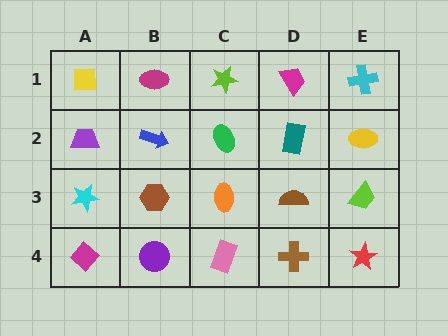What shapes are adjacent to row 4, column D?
A brown semicircle (row 3, column D), a pink rectangle (row 4, column C), a red star (row 4, column E).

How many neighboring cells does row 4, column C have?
3.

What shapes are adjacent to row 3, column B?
A blue arrow (row 2, column B), a purple circle (row 4, column B), a cyan star (row 3, column A), an orange ellipse (row 3, column C).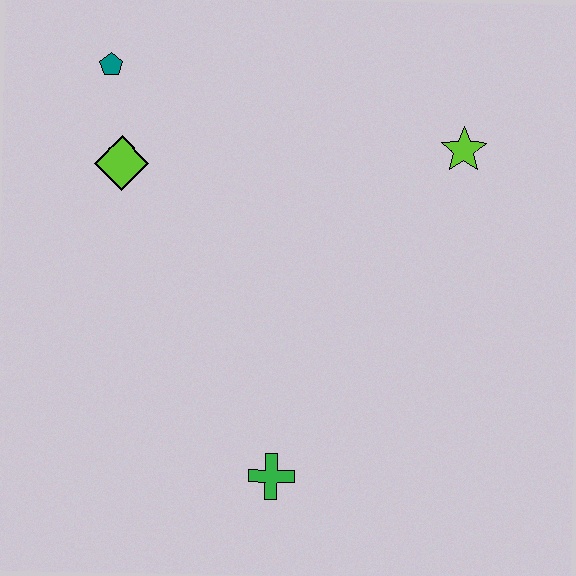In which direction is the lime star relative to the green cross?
The lime star is above the green cross.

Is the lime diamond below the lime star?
Yes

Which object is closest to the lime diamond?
The teal pentagon is closest to the lime diamond.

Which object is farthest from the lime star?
The green cross is farthest from the lime star.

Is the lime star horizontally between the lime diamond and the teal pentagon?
No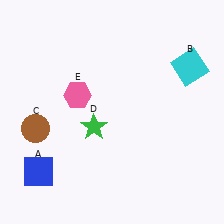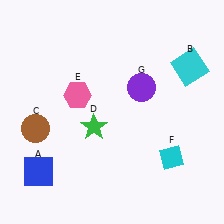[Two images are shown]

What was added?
A cyan diamond (F), a purple circle (G) were added in Image 2.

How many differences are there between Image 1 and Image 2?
There are 2 differences between the two images.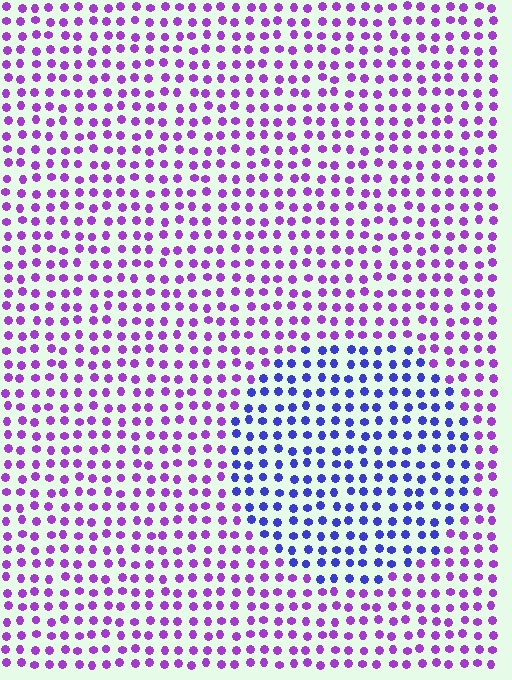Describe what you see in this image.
The image is filled with small purple elements in a uniform arrangement. A circle-shaped region is visible where the elements are tinted to a slightly different hue, forming a subtle color boundary.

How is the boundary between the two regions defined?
The boundary is defined purely by a slight shift in hue (about 44 degrees). Spacing, size, and orientation are identical on both sides.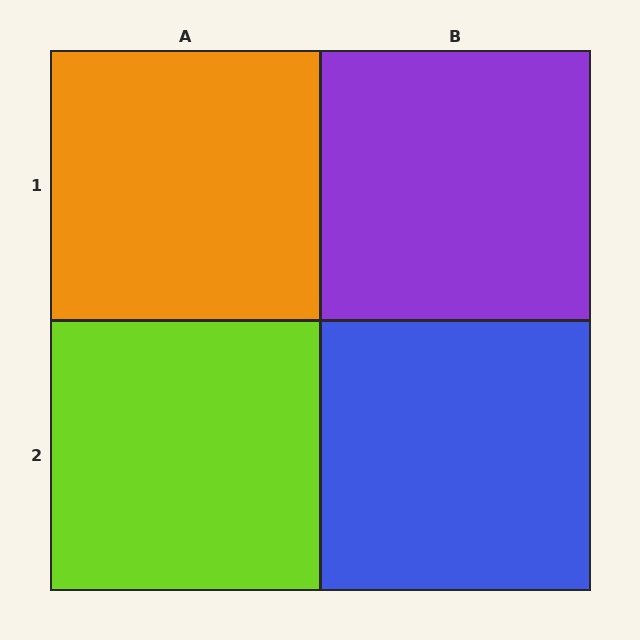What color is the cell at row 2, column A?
Lime.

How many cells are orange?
1 cell is orange.